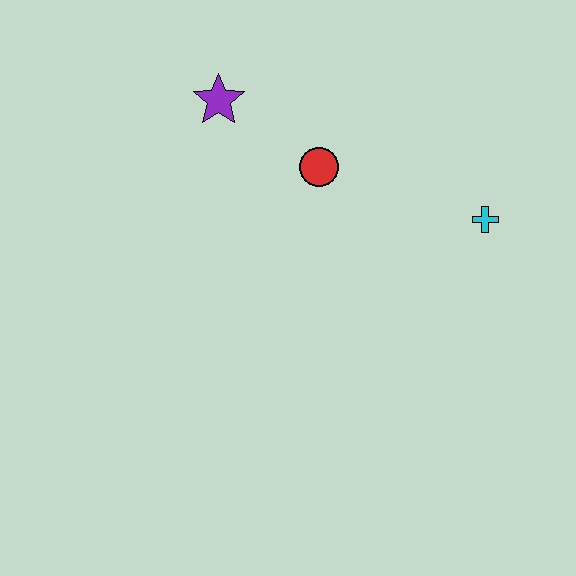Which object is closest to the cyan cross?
The red circle is closest to the cyan cross.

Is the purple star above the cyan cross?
Yes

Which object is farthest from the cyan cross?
The purple star is farthest from the cyan cross.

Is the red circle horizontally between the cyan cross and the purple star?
Yes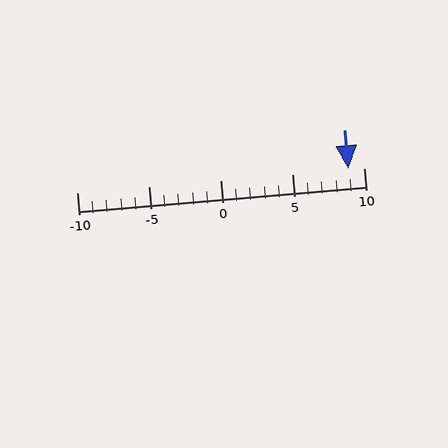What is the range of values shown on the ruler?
The ruler shows values from -10 to 10.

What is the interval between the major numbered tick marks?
The major tick marks are spaced 5 units apart.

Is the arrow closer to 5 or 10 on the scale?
The arrow is closer to 10.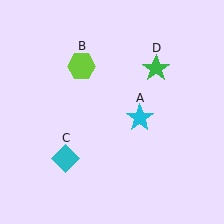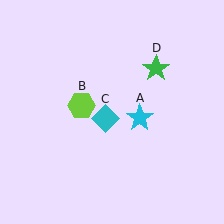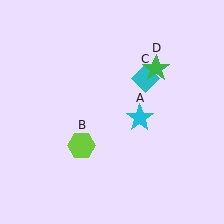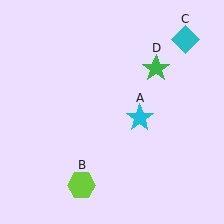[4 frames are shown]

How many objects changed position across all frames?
2 objects changed position: lime hexagon (object B), cyan diamond (object C).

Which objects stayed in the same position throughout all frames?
Cyan star (object A) and green star (object D) remained stationary.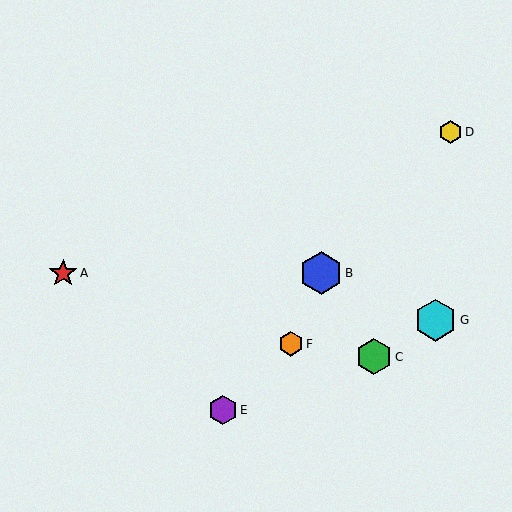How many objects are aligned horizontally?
2 objects (A, B) are aligned horizontally.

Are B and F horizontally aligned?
No, B is at y≈273 and F is at y≈344.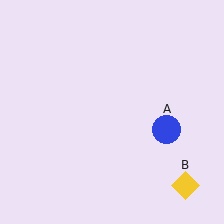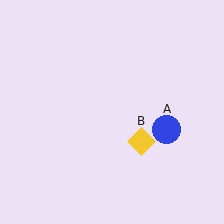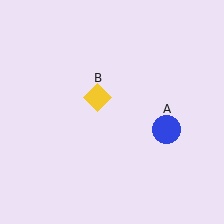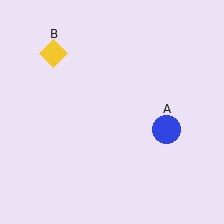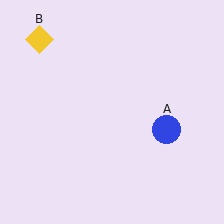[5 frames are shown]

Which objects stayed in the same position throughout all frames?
Blue circle (object A) remained stationary.